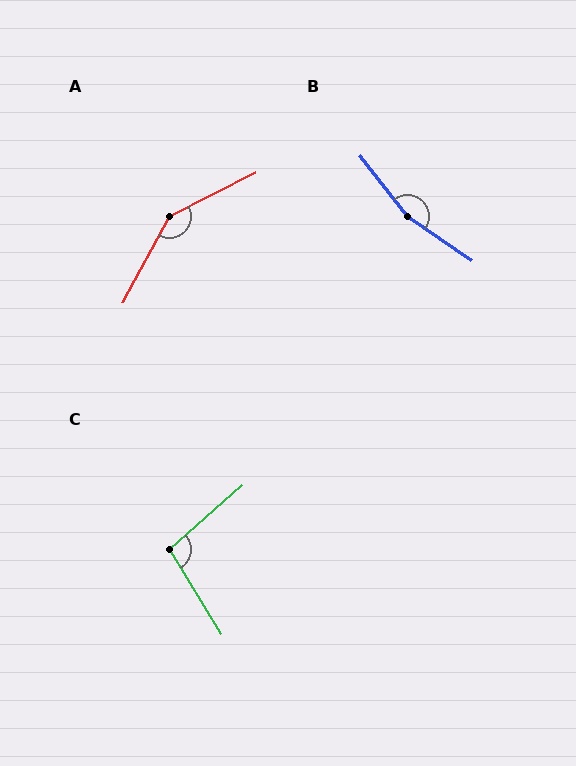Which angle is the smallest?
C, at approximately 100 degrees.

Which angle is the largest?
B, at approximately 162 degrees.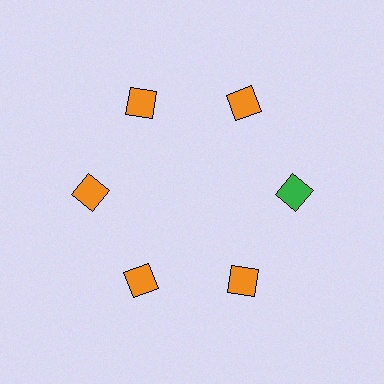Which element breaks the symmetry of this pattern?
The green square at roughly the 3 o'clock position breaks the symmetry. All other shapes are orange squares.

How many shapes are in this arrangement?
There are 6 shapes arranged in a ring pattern.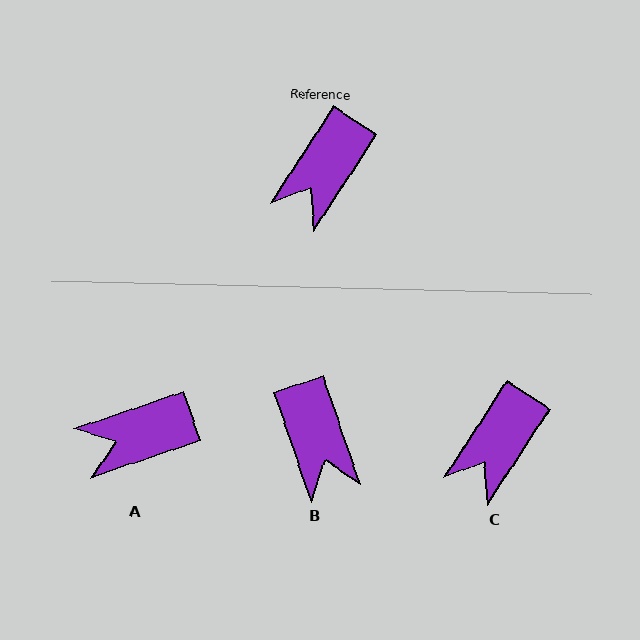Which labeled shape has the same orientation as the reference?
C.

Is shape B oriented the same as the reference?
No, it is off by about 52 degrees.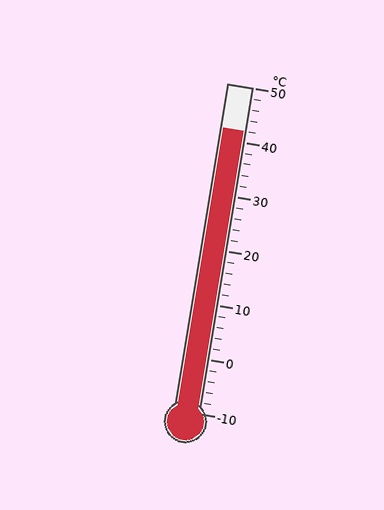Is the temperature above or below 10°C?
The temperature is above 10°C.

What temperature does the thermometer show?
The thermometer shows approximately 42°C.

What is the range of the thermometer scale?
The thermometer scale ranges from -10°C to 50°C.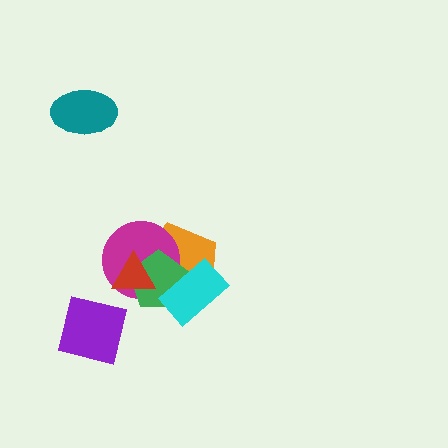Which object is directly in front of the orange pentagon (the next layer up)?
The magenta circle is directly in front of the orange pentagon.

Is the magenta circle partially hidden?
Yes, it is partially covered by another shape.